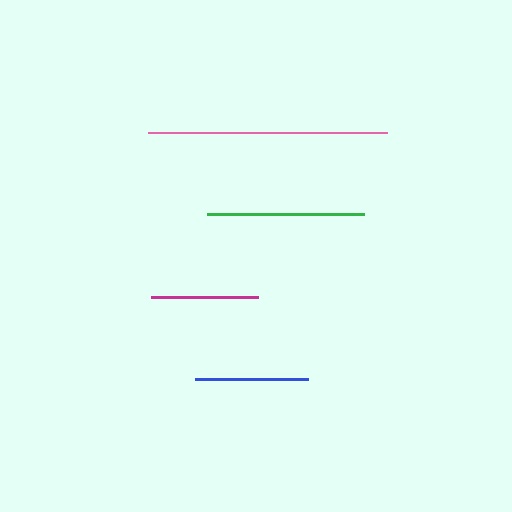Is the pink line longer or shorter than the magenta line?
The pink line is longer than the magenta line.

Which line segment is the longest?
The pink line is the longest at approximately 239 pixels.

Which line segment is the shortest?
The magenta line is the shortest at approximately 107 pixels.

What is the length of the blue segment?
The blue segment is approximately 113 pixels long.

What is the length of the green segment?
The green segment is approximately 158 pixels long.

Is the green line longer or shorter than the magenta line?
The green line is longer than the magenta line.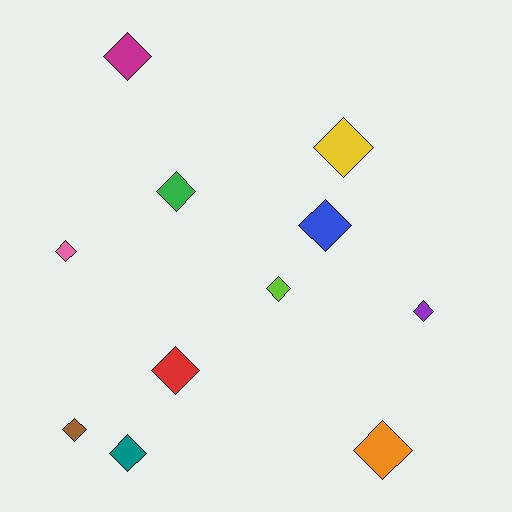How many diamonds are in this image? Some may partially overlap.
There are 11 diamonds.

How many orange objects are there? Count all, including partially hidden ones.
There is 1 orange object.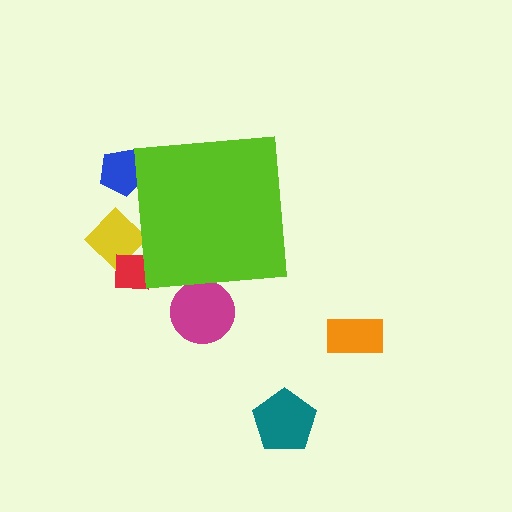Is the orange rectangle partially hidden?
No, the orange rectangle is fully visible.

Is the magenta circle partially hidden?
Yes, the magenta circle is partially hidden behind the lime square.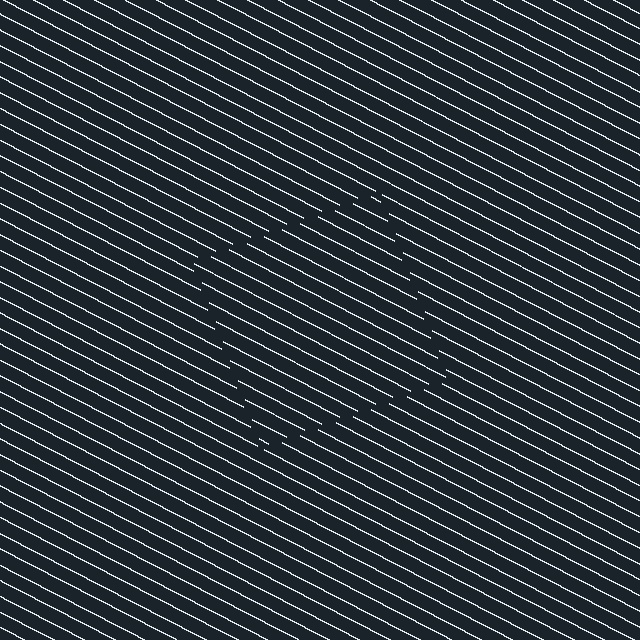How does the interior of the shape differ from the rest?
The interior of the shape contains the same grating, shifted by half a period — the contour is defined by the phase discontinuity where line-ends from the inner and outer gratings abut.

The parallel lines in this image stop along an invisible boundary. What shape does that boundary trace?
An illusory square. The interior of the shape contains the same grating, shifted by half a period — the contour is defined by the phase discontinuity where line-ends from the inner and outer gratings abut.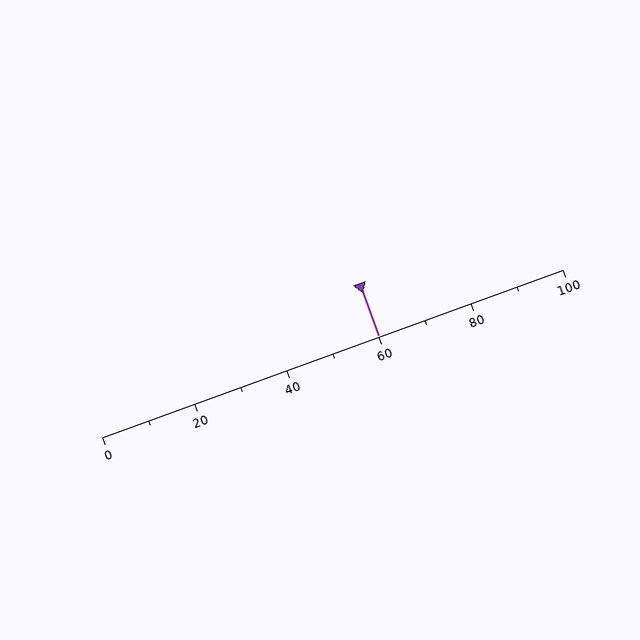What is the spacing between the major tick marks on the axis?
The major ticks are spaced 20 apart.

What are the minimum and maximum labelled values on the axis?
The axis runs from 0 to 100.